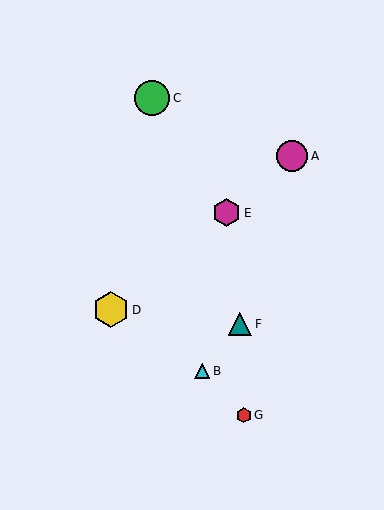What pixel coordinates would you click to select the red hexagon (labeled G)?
Click at (244, 415) to select the red hexagon G.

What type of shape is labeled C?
Shape C is a green circle.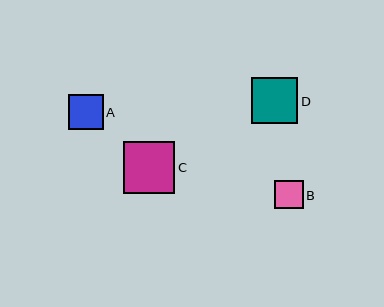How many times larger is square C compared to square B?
Square C is approximately 1.8 times the size of square B.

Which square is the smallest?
Square B is the smallest with a size of approximately 28 pixels.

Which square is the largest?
Square C is the largest with a size of approximately 52 pixels.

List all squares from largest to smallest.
From largest to smallest: C, D, A, B.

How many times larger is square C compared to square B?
Square C is approximately 1.8 times the size of square B.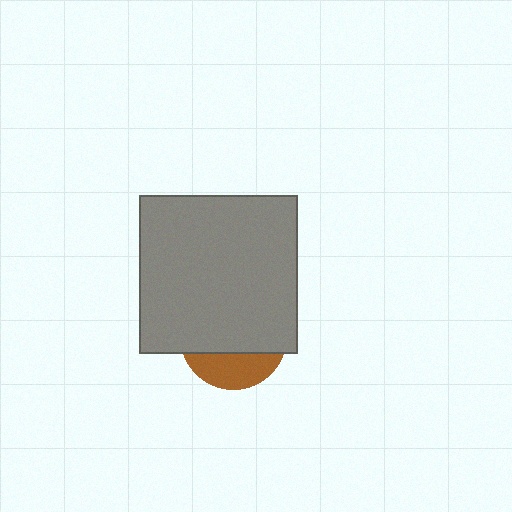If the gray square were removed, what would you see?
You would see the complete brown circle.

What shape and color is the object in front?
The object in front is a gray square.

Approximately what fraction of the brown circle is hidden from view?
Roughly 70% of the brown circle is hidden behind the gray square.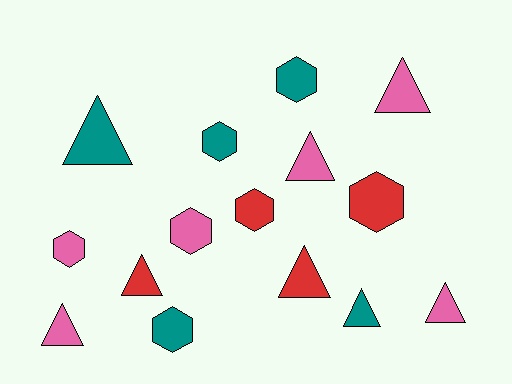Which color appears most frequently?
Pink, with 6 objects.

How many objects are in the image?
There are 15 objects.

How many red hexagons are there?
There are 2 red hexagons.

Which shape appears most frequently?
Triangle, with 8 objects.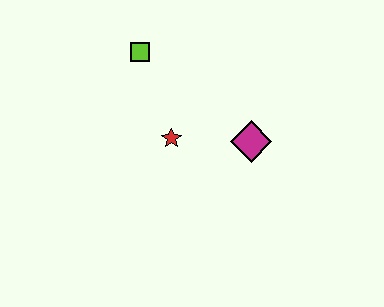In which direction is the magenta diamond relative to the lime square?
The magenta diamond is to the right of the lime square.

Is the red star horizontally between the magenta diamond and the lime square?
Yes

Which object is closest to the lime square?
The red star is closest to the lime square.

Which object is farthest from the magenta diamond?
The lime square is farthest from the magenta diamond.